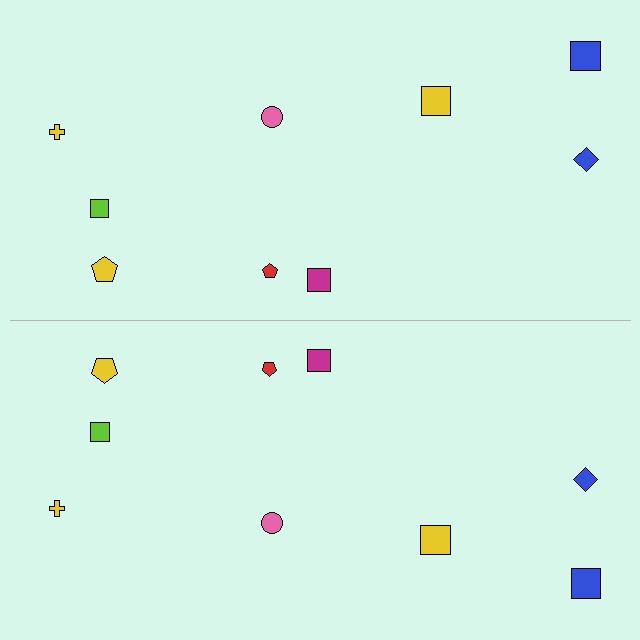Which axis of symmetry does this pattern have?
The pattern has a horizontal axis of symmetry running through the center of the image.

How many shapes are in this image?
There are 18 shapes in this image.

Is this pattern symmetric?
Yes, this pattern has bilateral (reflection) symmetry.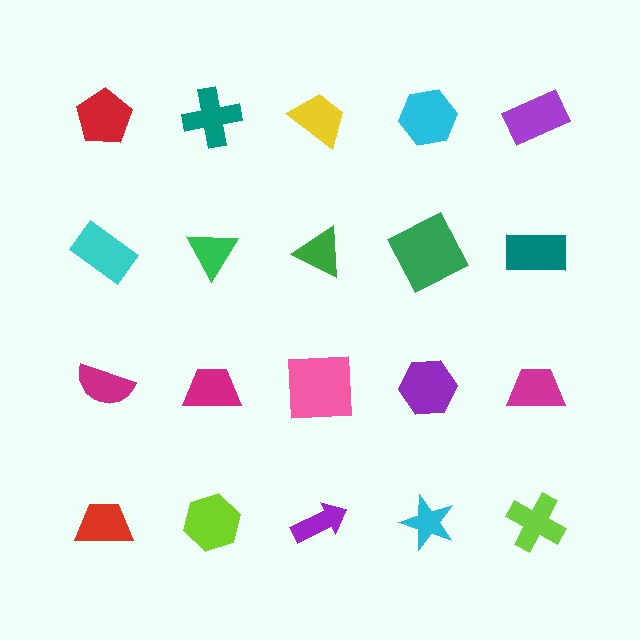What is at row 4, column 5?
A lime cross.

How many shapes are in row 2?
5 shapes.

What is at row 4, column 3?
A purple arrow.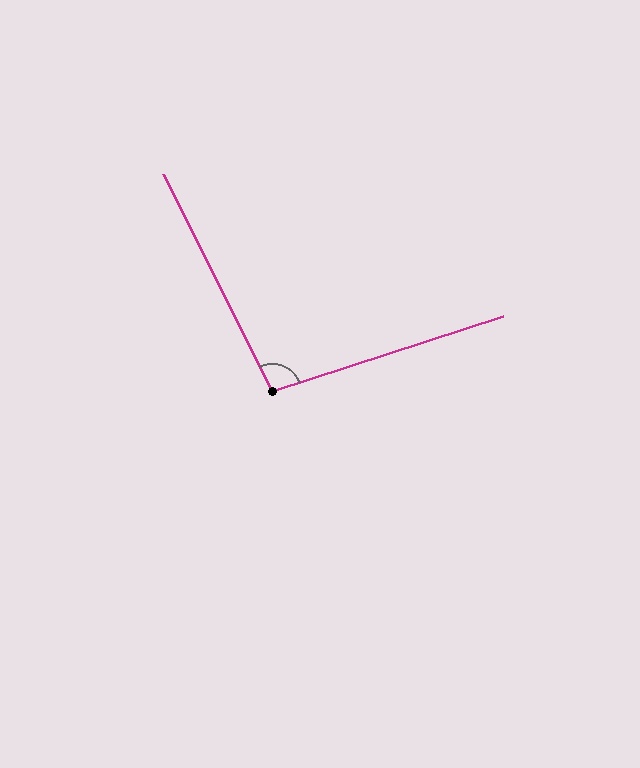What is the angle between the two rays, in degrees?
Approximately 99 degrees.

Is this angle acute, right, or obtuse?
It is obtuse.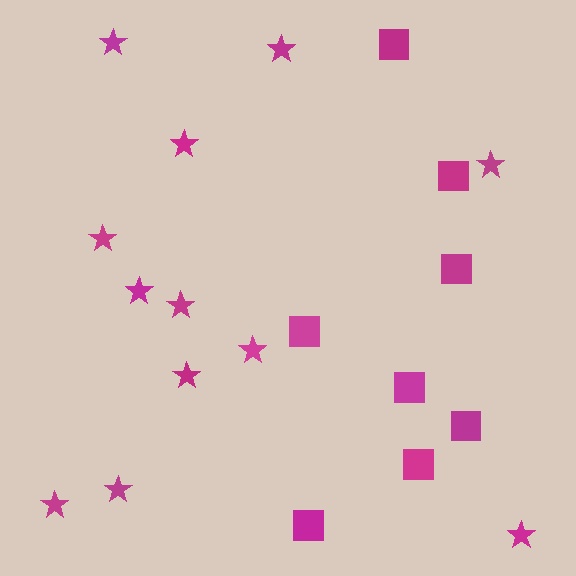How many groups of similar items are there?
There are 2 groups: one group of squares (8) and one group of stars (12).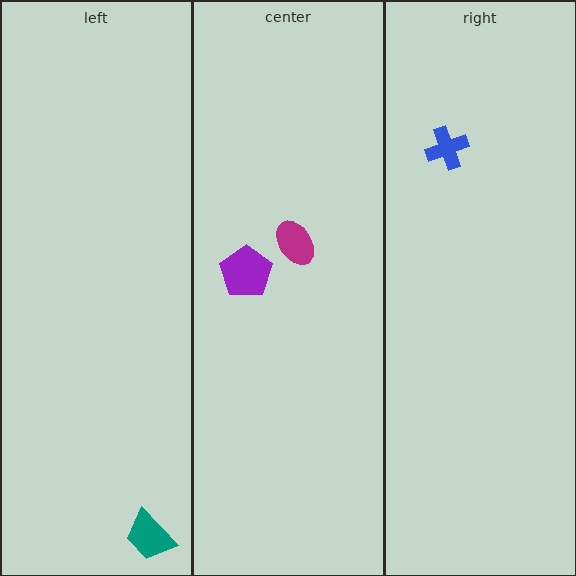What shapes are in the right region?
The blue cross.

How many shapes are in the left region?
1.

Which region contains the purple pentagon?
The center region.